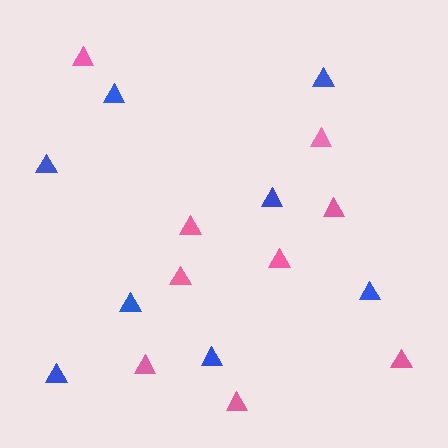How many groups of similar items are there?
There are 2 groups: one group of pink triangles (9) and one group of blue triangles (8).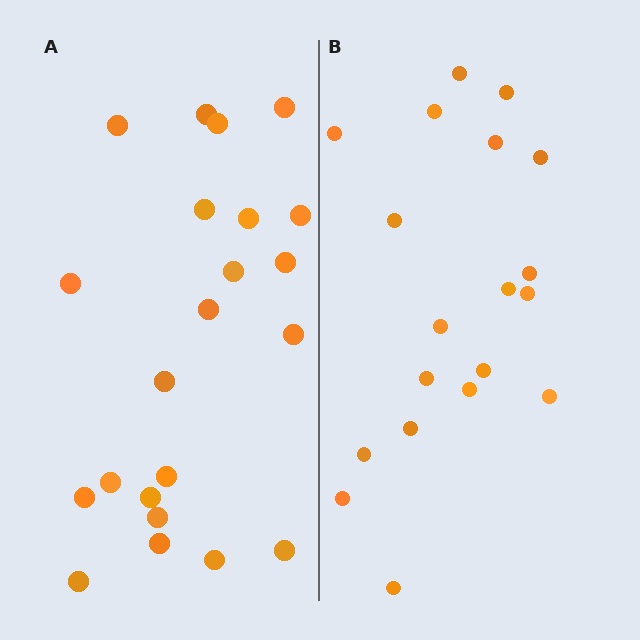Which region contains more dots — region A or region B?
Region A (the left region) has more dots.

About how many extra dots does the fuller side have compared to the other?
Region A has just a few more — roughly 2 or 3 more dots than region B.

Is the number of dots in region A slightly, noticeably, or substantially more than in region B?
Region A has only slightly more — the two regions are fairly close. The ratio is roughly 1.2 to 1.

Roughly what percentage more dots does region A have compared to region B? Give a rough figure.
About 15% more.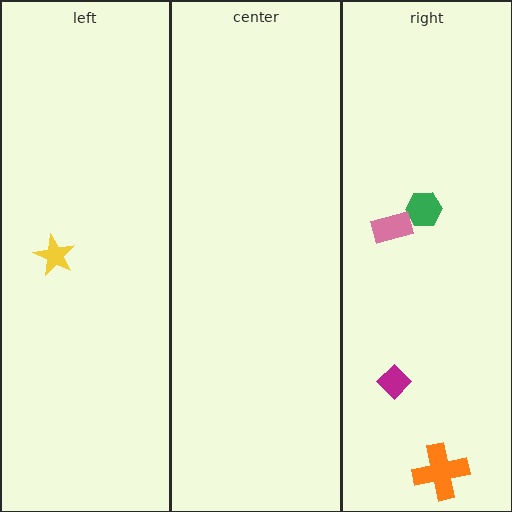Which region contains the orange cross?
The right region.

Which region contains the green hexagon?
The right region.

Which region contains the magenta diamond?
The right region.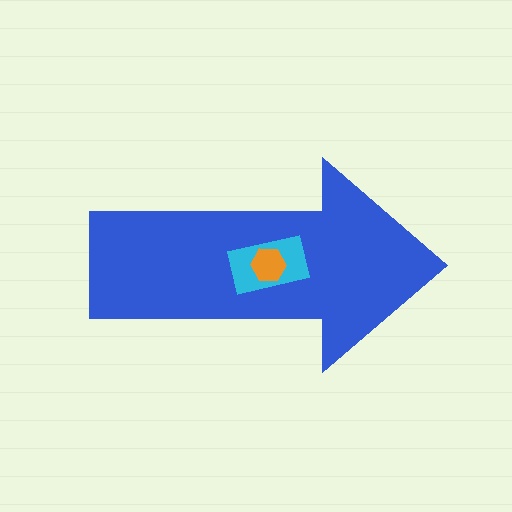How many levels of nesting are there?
3.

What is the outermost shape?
The blue arrow.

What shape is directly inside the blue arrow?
The cyan rectangle.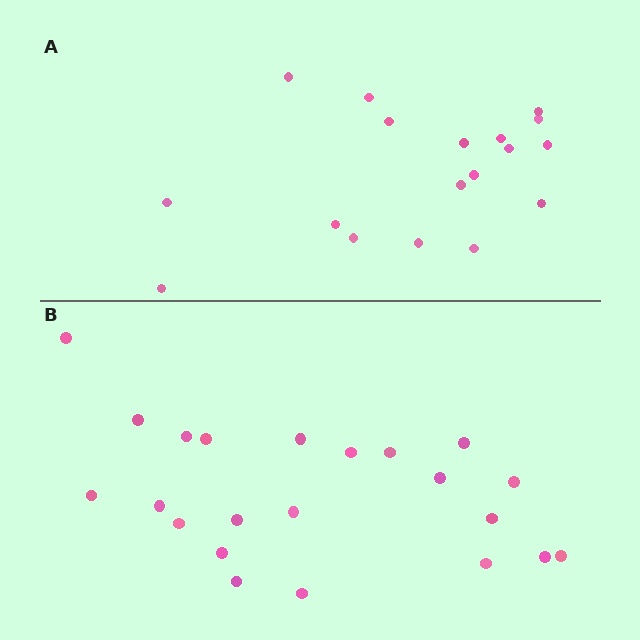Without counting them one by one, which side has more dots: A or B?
Region B (the bottom region) has more dots.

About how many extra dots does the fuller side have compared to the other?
Region B has about 4 more dots than region A.